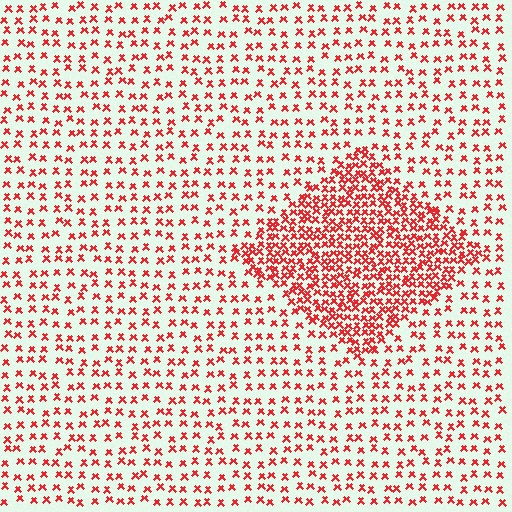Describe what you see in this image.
The image contains small red elements arranged at two different densities. A diamond-shaped region is visible where the elements are more densely packed than the surrounding area.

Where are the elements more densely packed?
The elements are more densely packed inside the diamond boundary.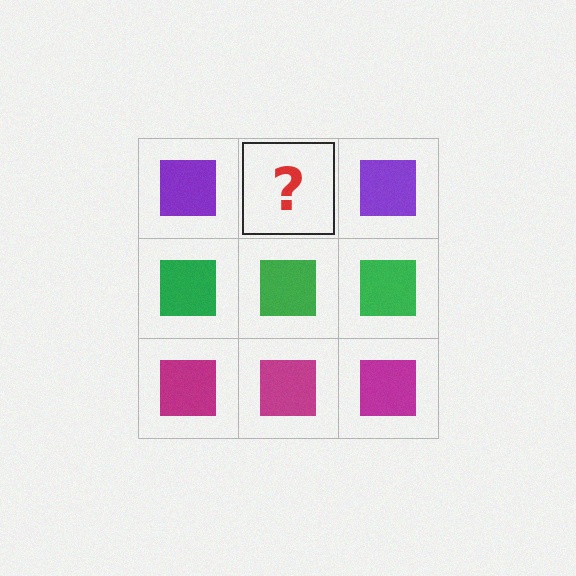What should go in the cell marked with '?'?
The missing cell should contain a purple square.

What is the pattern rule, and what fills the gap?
The rule is that each row has a consistent color. The gap should be filled with a purple square.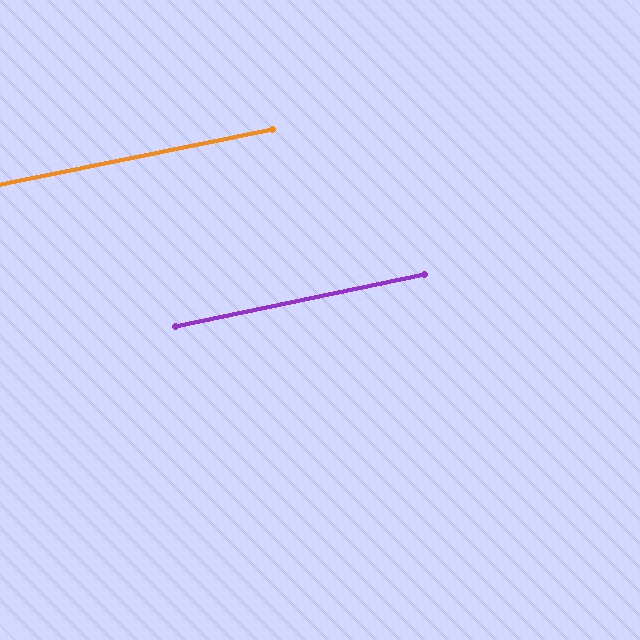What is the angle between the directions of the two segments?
Approximately 0 degrees.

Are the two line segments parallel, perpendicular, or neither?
Parallel — their directions differ by only 0.3°.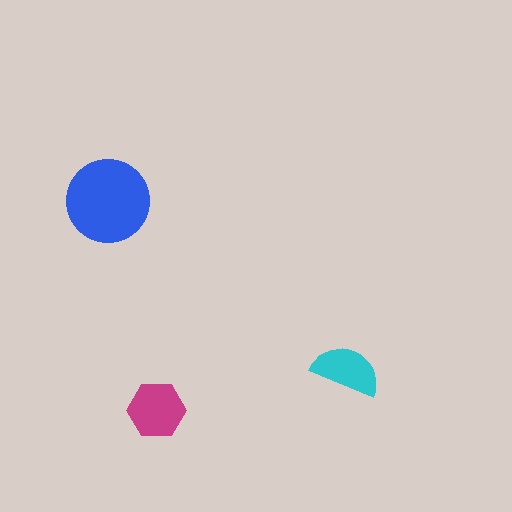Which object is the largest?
The blue circle.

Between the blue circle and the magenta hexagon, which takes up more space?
The blue circle.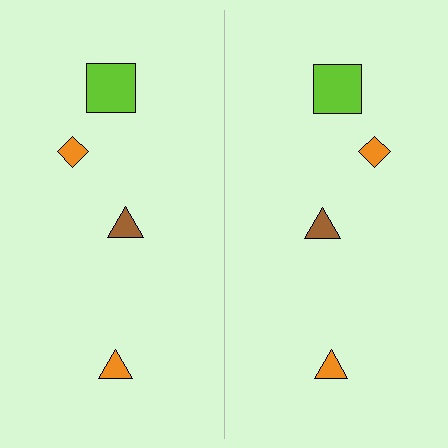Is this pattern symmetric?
Yes, this pattern has bilateral (reflection) symmetry.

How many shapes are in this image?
There are 8 shapes in this image.